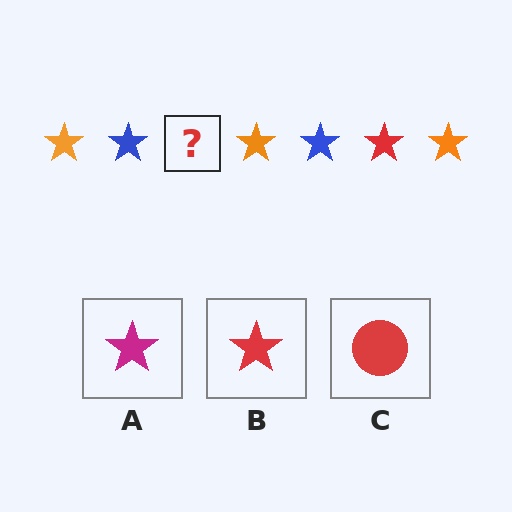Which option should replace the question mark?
Option B.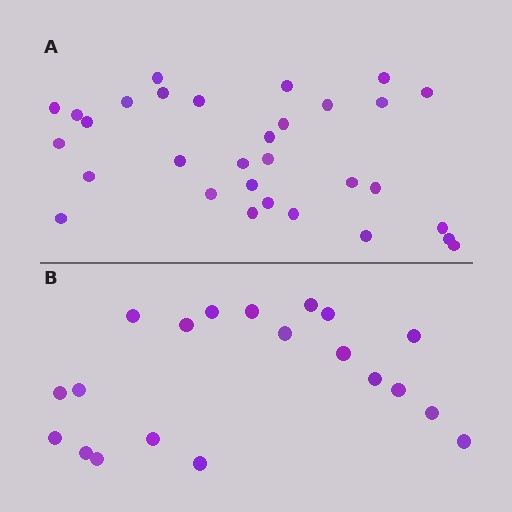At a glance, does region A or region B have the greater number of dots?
Region A (the top region) has more dots.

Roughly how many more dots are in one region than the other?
Region A has roughly 12 or so more dots than region B.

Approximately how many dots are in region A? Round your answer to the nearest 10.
About 30 dots. (The exact count is 31, which rounds to 30.)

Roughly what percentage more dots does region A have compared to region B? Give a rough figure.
About 55% more.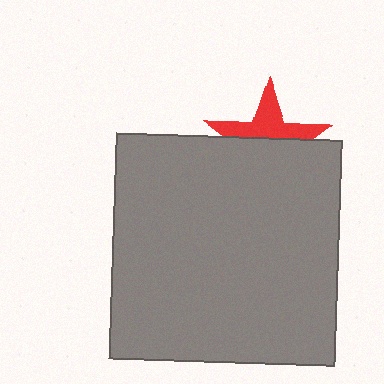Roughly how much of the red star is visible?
About half of it is visible (roughly 46%).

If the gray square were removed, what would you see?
You would see the complete red star.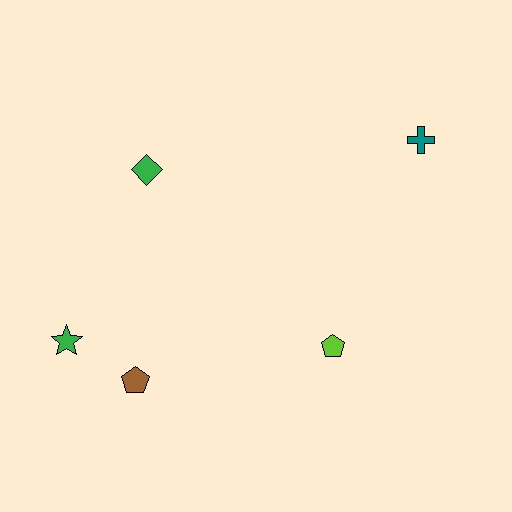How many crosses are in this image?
There is 1 cross.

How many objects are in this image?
There are 5 objects.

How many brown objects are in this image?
There is 1 brown object.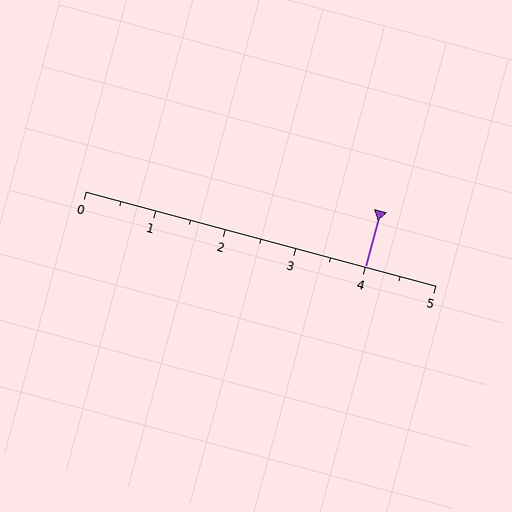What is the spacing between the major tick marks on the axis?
The major ticks are spaced 1 apart.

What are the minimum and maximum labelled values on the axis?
The axis runs from 0 to 5.